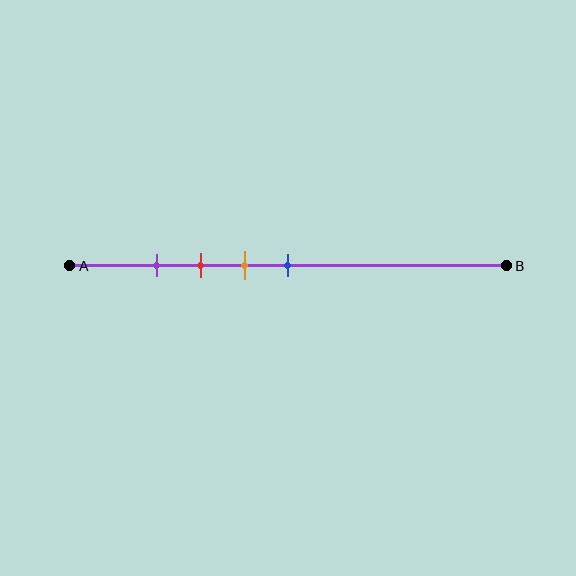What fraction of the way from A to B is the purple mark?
The purple mark is approximately 20% (0.2) of the way from A to B.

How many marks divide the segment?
There are 4 marks dividing the segment.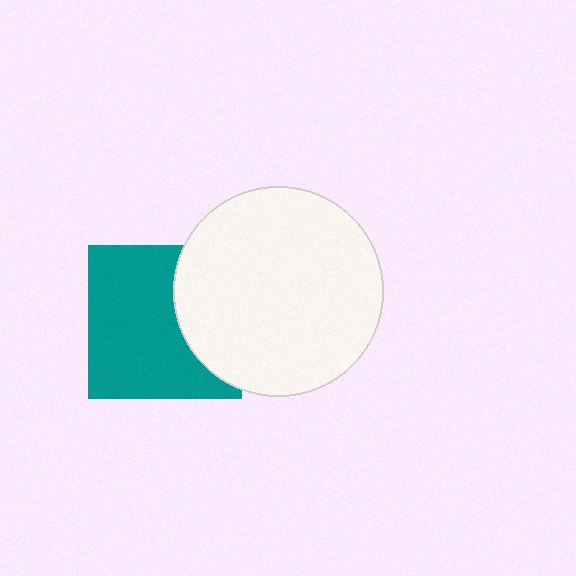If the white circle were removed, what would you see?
You would see the complete teal square.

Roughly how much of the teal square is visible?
Most of it is visible (roughly 67%).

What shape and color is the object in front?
The object in front is a white circle.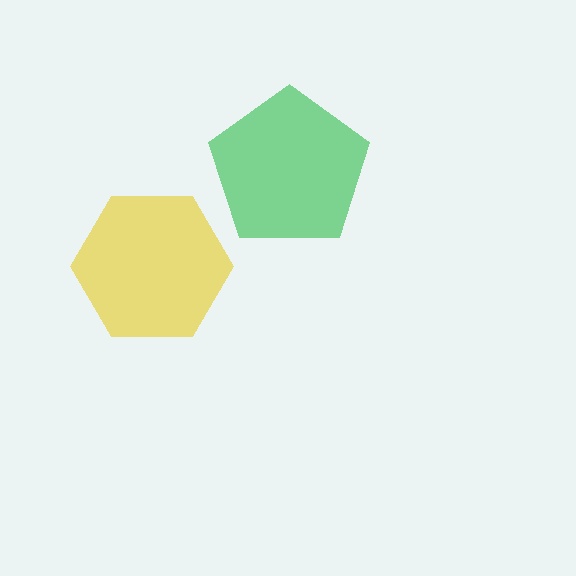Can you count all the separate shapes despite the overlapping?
Yes, there are 2 separate shapes.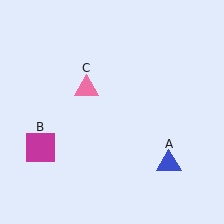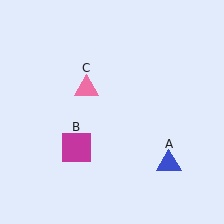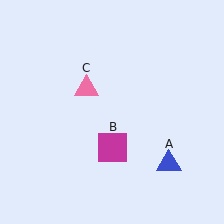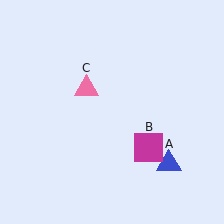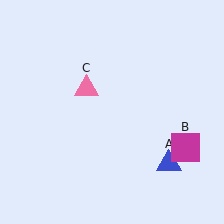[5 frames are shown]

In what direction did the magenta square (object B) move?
The magenta square (object B) moved right.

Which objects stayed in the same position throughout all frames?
Blue triangle (object A) and pink triangle (object C) remained stationary.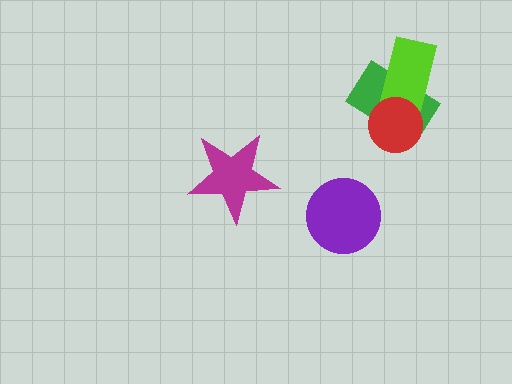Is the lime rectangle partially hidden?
Yes, it is partially covered by another shape.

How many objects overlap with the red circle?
2 objects overlap with the red circle.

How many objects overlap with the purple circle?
0 objects overlap with the purple circle.